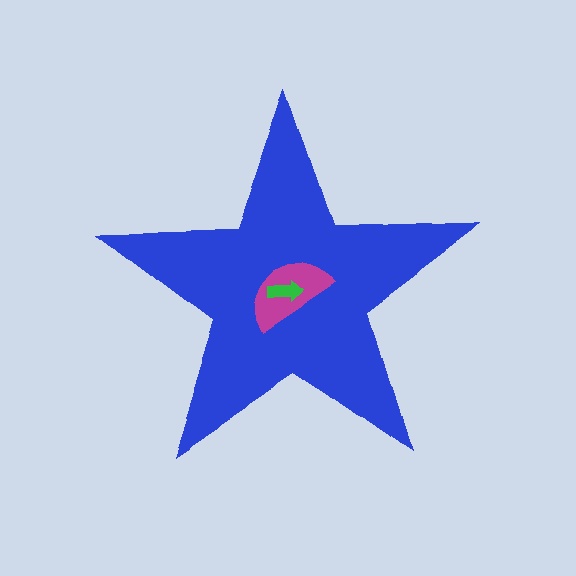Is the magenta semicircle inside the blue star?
Yes.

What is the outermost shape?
The blue star.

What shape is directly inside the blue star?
The magenta semicircle.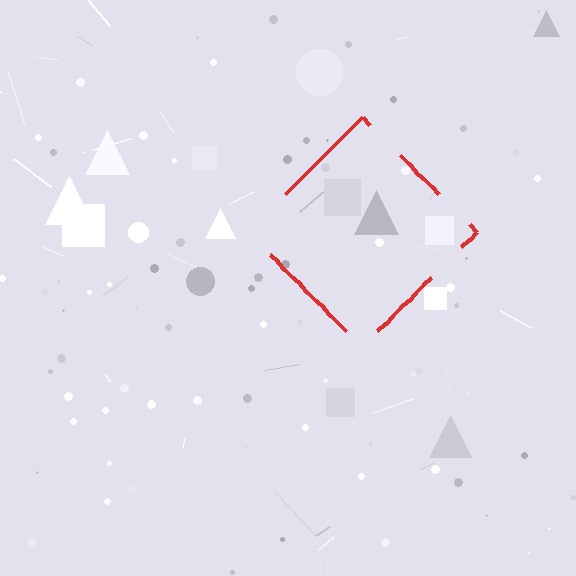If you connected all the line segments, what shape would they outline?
They would outline a diamond.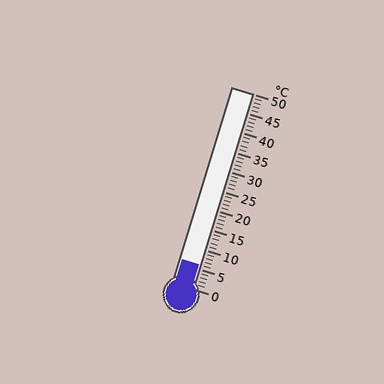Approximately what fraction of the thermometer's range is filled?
The thermometer is filled to approximately 10% of its range.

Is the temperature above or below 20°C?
The temperature is below 20°C.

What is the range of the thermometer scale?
The thermometer scale ranges from 0°C to 50°C.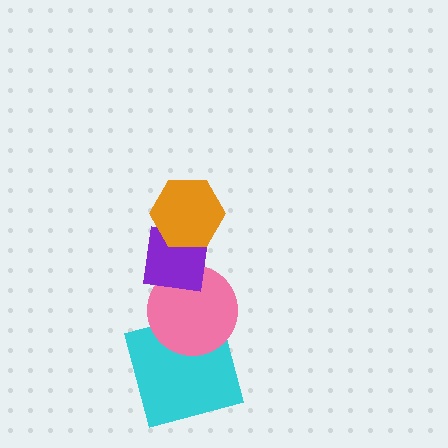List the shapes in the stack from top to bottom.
From top to bottom: the orange hexagon, the purple square, the pink circle, the cyan square.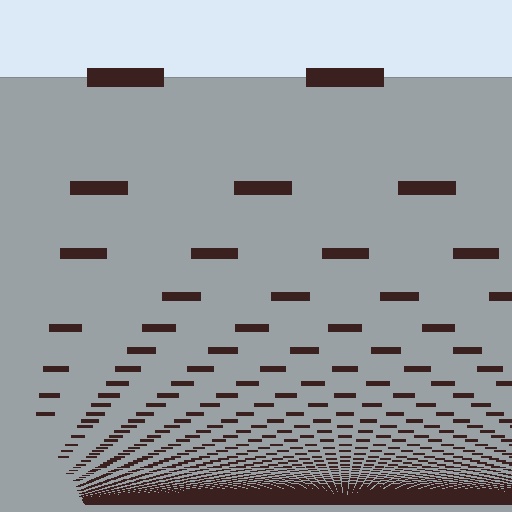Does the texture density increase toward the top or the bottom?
Density increases toward the bottom.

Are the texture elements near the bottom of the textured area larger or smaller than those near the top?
Smaller. The gradient is inverted — elements near the bottom are smaller and denser.